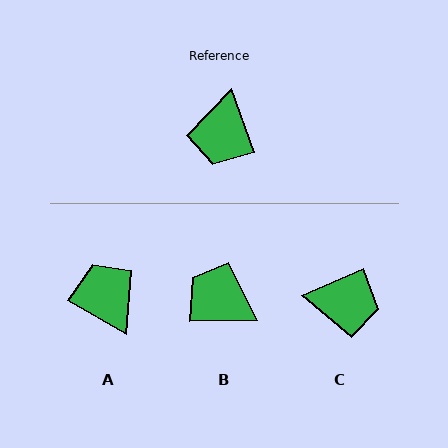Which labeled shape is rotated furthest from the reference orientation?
A, about 140 degrees away.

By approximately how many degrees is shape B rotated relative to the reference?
Approximately 109 degrees clockwise.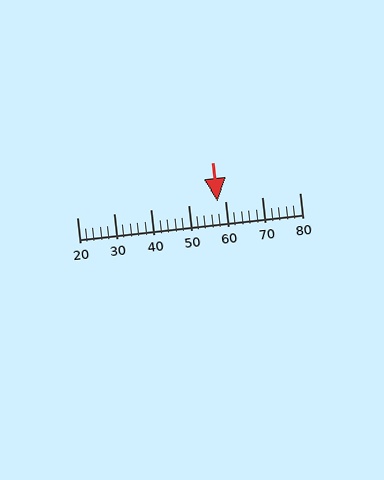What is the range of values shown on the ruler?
The ruler shows values from 20 to 80.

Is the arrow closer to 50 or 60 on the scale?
The arrow is closer to 60.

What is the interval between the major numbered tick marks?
The major tick marks are spaced 10 units apart.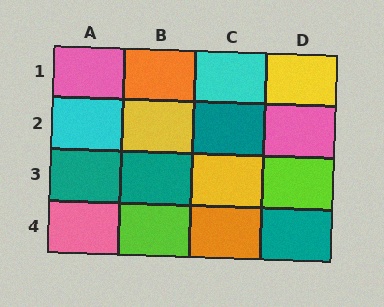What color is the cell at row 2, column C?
Teal.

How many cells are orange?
2 cells are orange.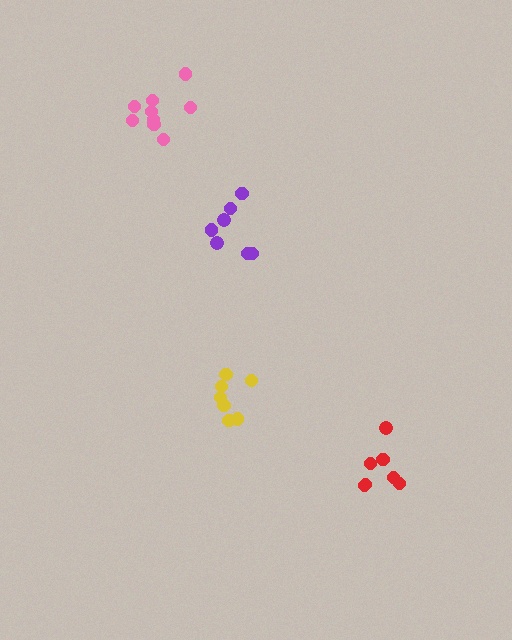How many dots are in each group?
Group 1: 7 dots, Group 2: 9 dots, Group 3: 7 dots, Group 4: 7 dots (30 total).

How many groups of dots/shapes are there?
There are 4 groups.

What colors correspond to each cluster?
The clusters are colored: purple, pink, yellow, red.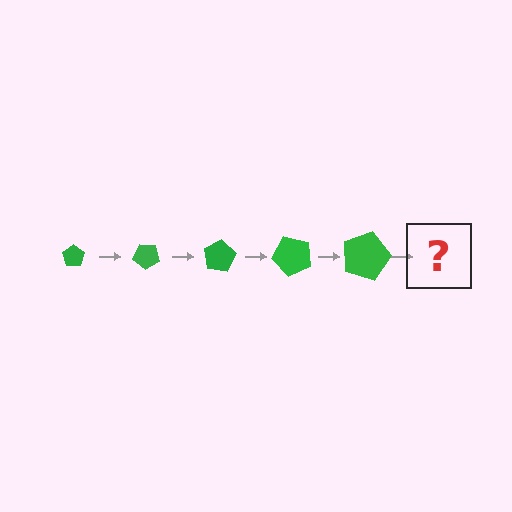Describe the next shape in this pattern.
It should be a pentagon, larger than the previous one and rotated 200 degrees from the start.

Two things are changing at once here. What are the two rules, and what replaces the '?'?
The two rules are that the pentagon grows larger each step and it rotates 40 degrees each step. The '?' should be a pentagon, larger than the previous one and rotated 200 degrees from the start.